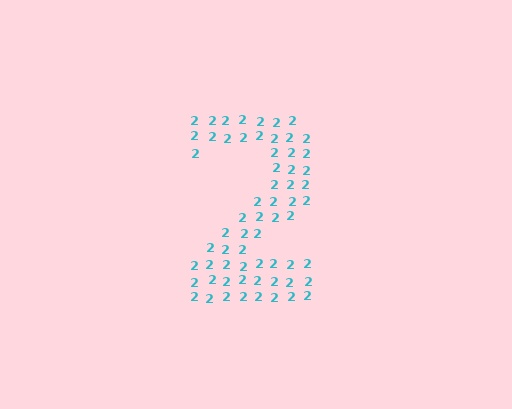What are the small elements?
The small elements are digit 2's.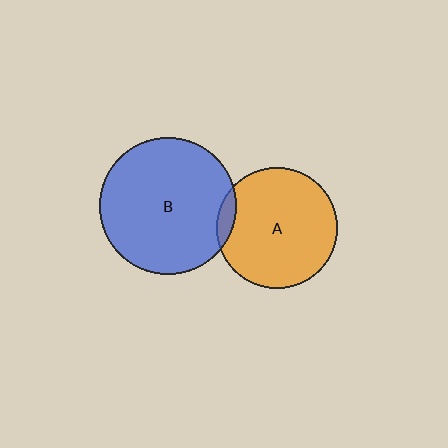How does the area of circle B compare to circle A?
Approximately 1.3 times.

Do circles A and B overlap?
Yes.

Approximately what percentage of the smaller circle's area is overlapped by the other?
Approximately 5%.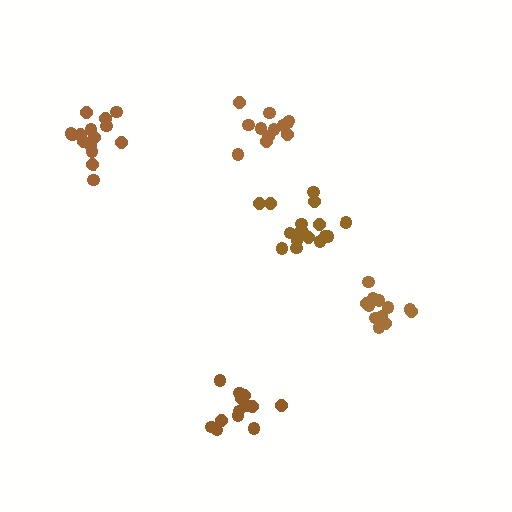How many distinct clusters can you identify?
There are 5 distinct clusters.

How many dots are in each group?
Group 1: 17 dots, Group 2: 13 dots, Group 3: 12 dots, Group 4: 15 dots, Group 5: 12 dots (69 total).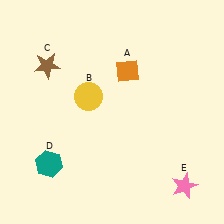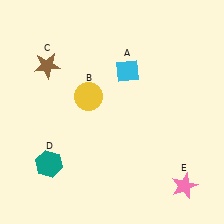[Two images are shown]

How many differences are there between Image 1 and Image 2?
There is 1 difference between the two images.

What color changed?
The diamond (A) changed from orange in Image 1 to cyan in Image 2.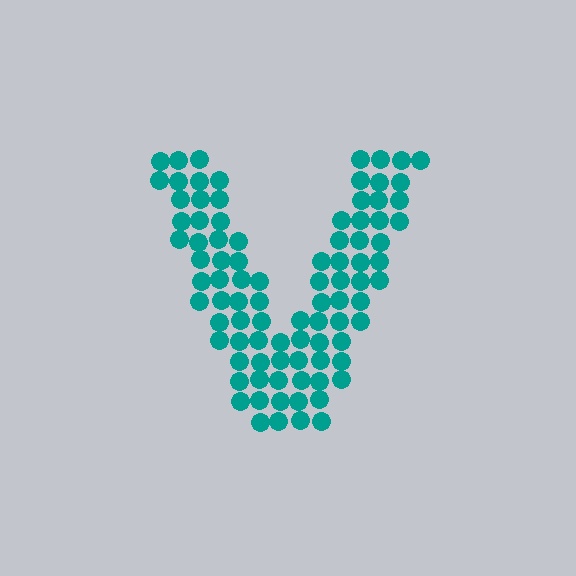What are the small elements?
The small elements are circles.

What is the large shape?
The large shape is the letter V.